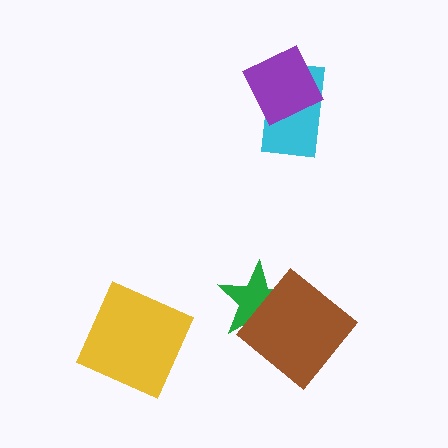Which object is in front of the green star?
The brown diamond is in front of the green star.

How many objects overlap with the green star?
1 object overlaps with the green star.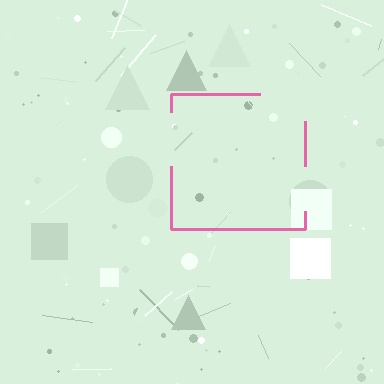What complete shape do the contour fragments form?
The contour fragments form a square.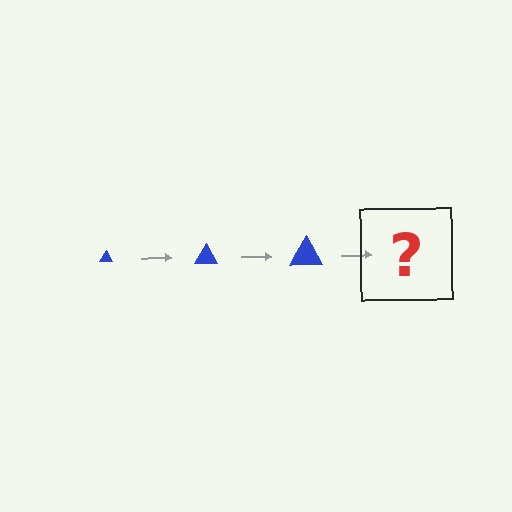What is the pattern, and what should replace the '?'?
The pattern is that the triangle gets progressively larger each step. The '?' should be a blue triangle, larger than the previous one.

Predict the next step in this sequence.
The next step is a blue triangle, larger than the previous one.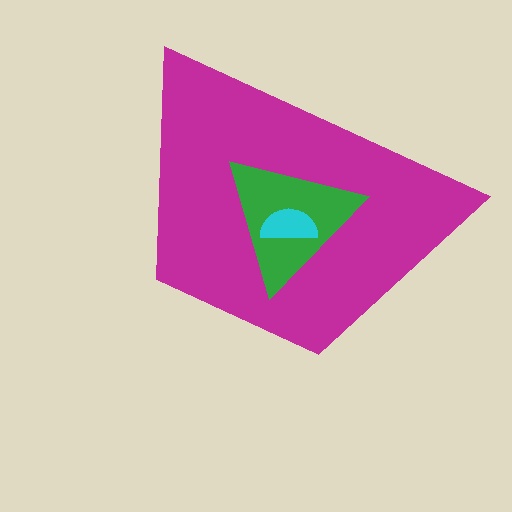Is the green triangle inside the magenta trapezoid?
Yes.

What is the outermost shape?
The magenta trapezoid.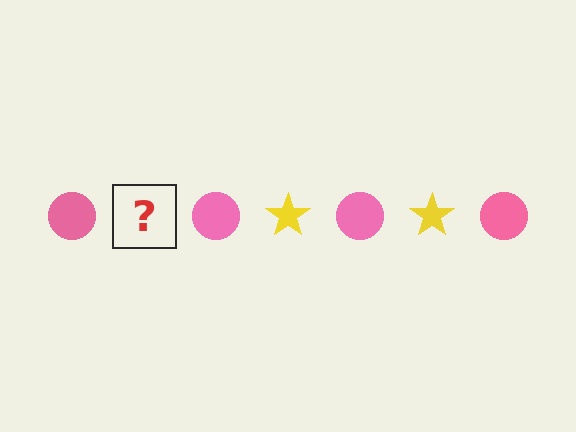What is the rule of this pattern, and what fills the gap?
The rule is that the pattern alternates between pink circle and yellow star. The gap should be filled with a yellow star.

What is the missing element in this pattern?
The missing element is a yellow star.